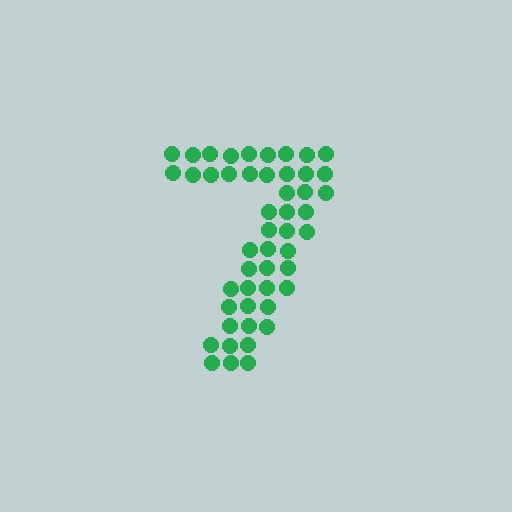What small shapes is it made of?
It is made of small circles.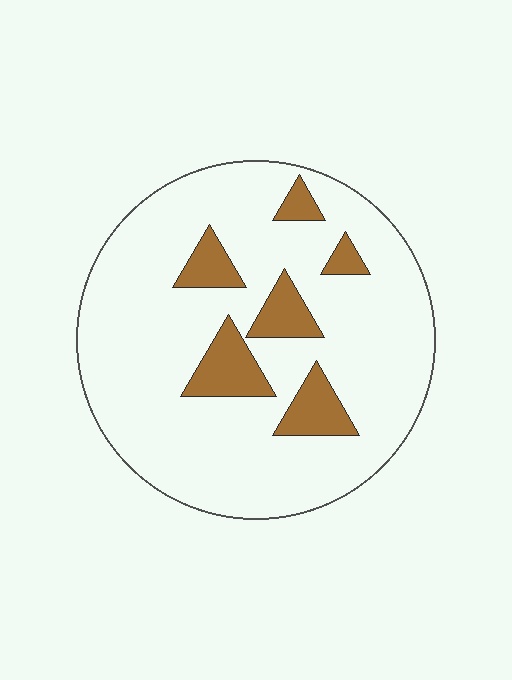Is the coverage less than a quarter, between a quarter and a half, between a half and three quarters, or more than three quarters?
Less than a quarter.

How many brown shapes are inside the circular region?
6.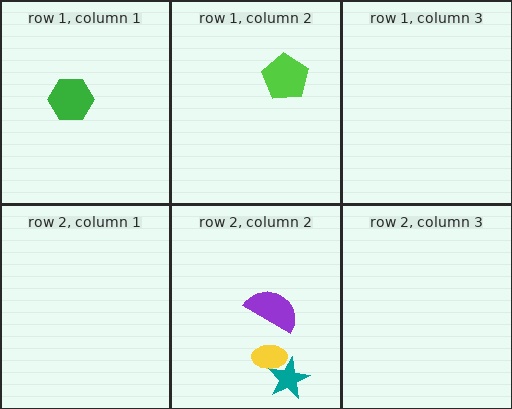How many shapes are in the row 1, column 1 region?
1.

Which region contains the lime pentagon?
The row 1, column 2 region.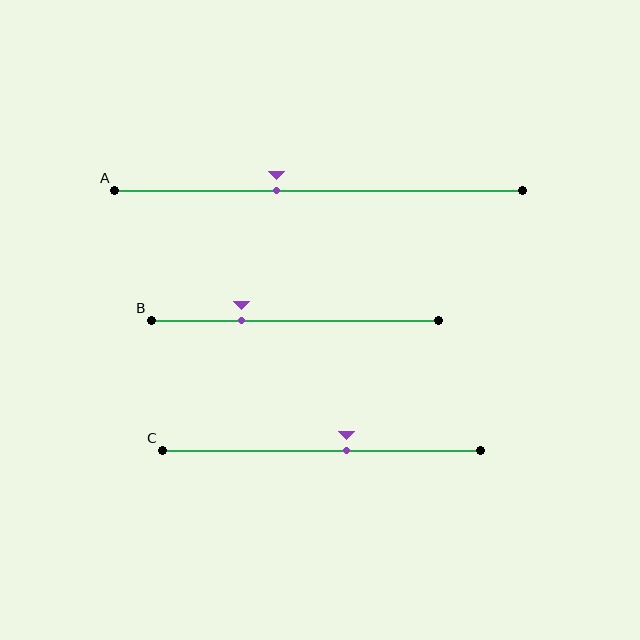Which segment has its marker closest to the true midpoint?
Segment C has its marker closest to the true midpoint.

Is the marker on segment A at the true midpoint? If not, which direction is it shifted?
No, the marker on segment A is shifted to the left by about 10% of the segment length.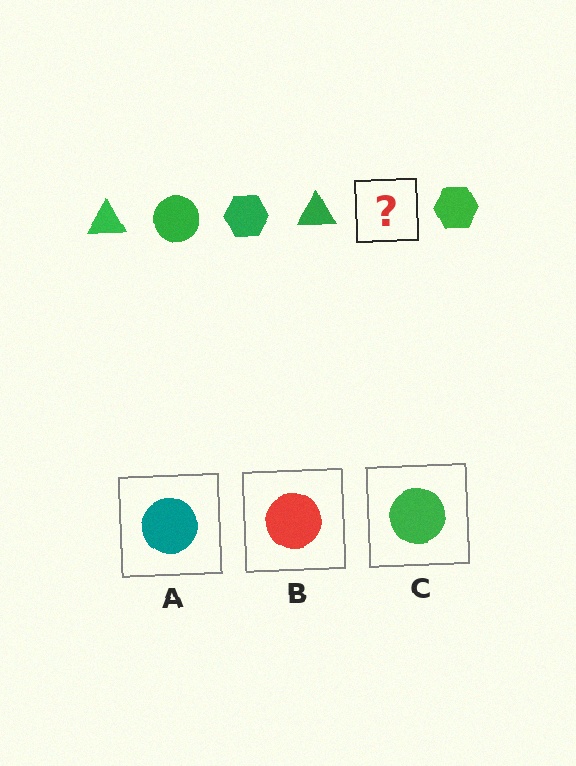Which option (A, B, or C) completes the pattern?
C.